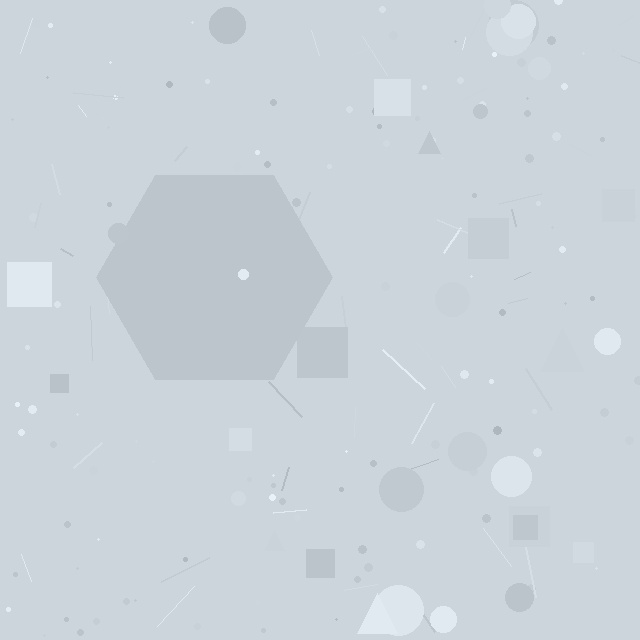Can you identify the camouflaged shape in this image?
The camouflaged shape is a hexagon.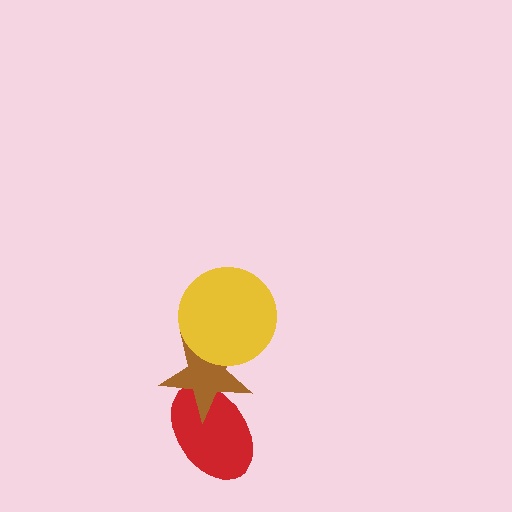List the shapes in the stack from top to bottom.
From top to bottom: the yellow circle, the brown star, the red ellipse.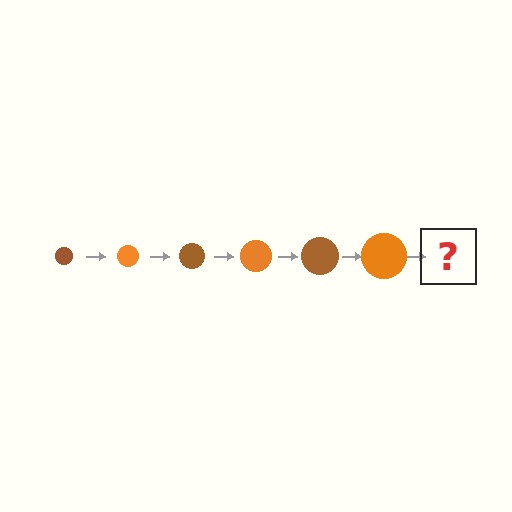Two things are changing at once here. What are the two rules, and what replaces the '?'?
The two rules are that the circle grows larger each step and the color cycles through brown and orange. The '?' should be a brown circle, larger than the previous one.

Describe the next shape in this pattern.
It should be a brown circle, larger than the previous one.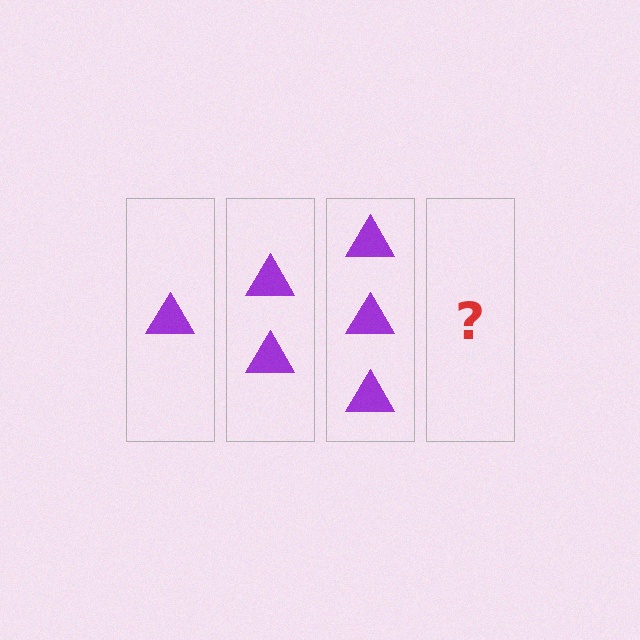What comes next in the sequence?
The next element should be 4 triangles.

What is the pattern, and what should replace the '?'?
The pattern is that each step adds one more triangle. The '?' should be 4 triangles.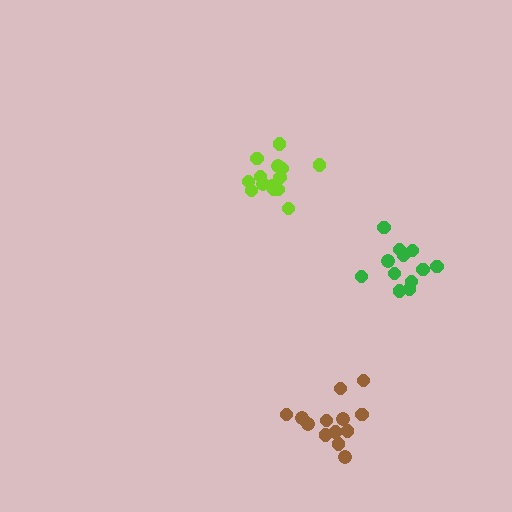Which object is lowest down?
The brown cluster is bottommost.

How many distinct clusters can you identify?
There are 3 distinct clusters.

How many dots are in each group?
Group 1: 14 dots, Group 2: 12 dots, Group 3: 13 dots (39 total).